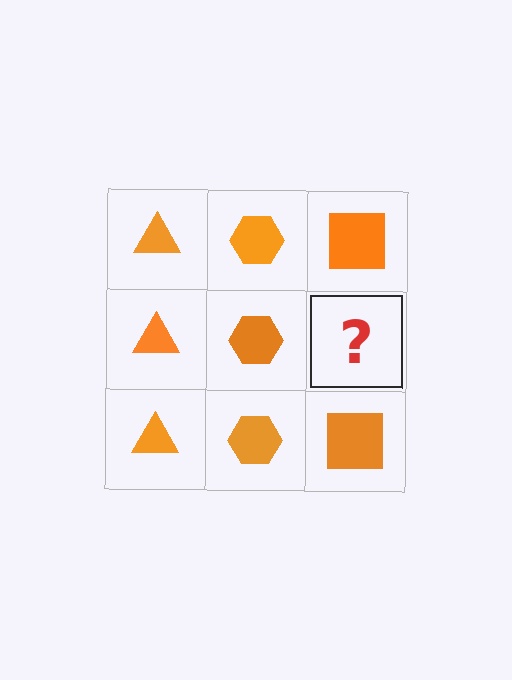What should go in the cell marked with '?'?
The missing cell should contain an orange square.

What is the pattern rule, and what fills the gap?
The rule is that each column has a consistent shape. The gap should be filled with an orange square.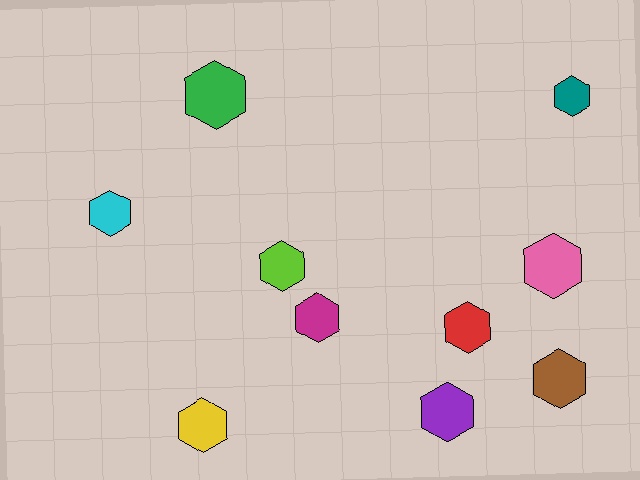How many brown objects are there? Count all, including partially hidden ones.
There is 1 brown object.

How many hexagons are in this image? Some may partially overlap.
There are 10 hexagons.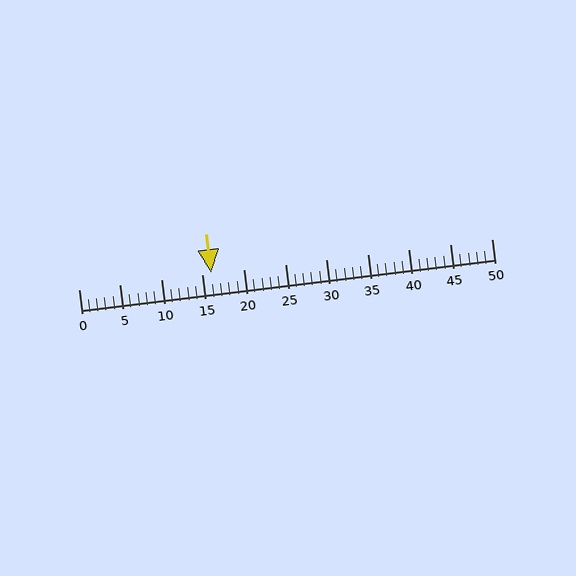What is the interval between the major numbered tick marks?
The major tick marks are spaced 5 units apart.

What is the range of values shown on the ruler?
The ruler shows values from 0 to 50.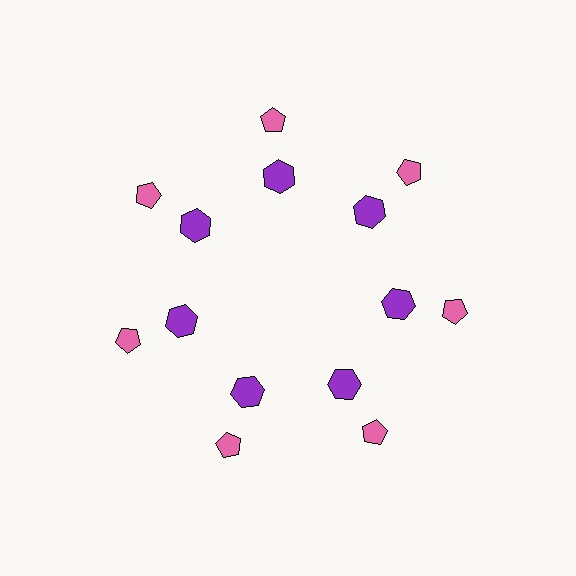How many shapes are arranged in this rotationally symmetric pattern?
There are 14 shapes, arranged in 7 groups of 2.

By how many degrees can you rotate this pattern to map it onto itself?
The pattern maps onto itself every 51 degrees of rotation.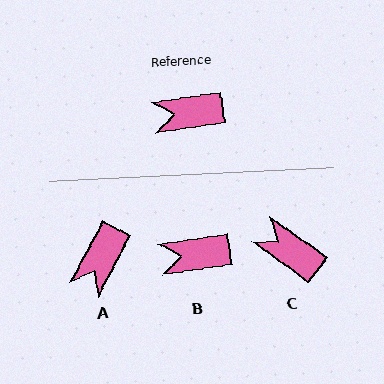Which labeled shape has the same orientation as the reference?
B.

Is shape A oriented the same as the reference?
No, it is off by about 54 degrees.